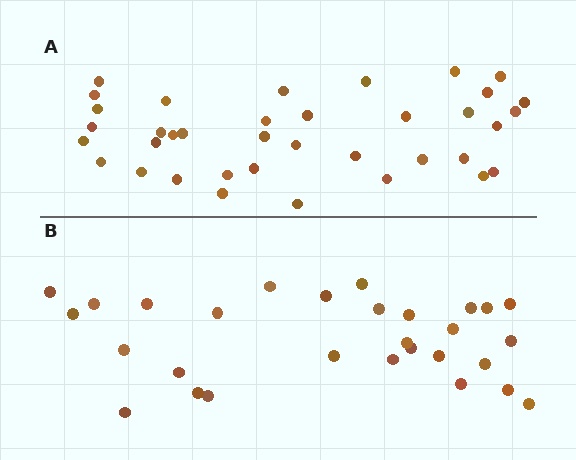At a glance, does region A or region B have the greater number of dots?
Region A (the top region) has more dots.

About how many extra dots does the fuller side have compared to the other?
Region A has roughly 8 or so more dots than region B.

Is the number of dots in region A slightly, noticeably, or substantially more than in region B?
Region A has noticeably more, but not dramatically so. The ratio is roughly 1.3 to 1.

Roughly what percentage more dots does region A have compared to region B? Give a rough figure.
About 30% more.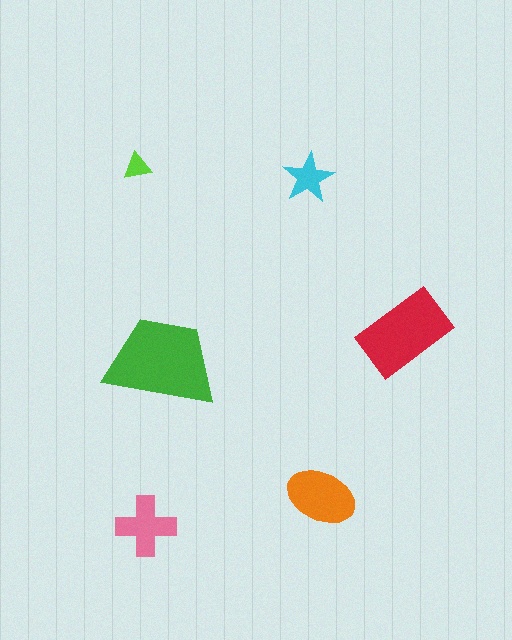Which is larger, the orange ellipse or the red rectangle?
The red rectangle.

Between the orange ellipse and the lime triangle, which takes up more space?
The orange ellipse.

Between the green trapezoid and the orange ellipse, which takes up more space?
The green trapezoid.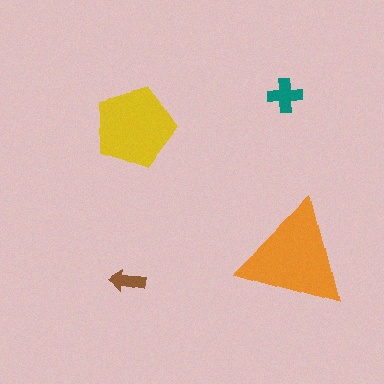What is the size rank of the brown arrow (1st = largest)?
4th.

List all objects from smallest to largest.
The brown arrow, the teal cross, the yellow pentagon, the orange triangle.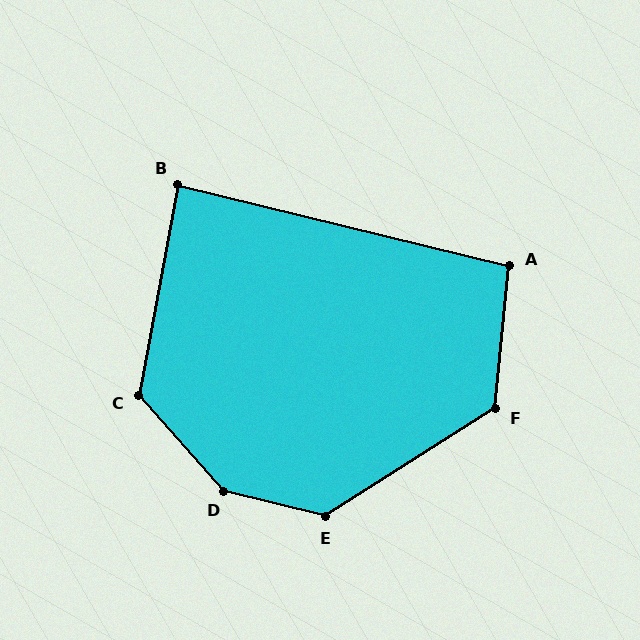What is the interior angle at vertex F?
Approximately 128 degrees (obtuse).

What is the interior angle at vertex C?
Approximately 128 degrees (obtuse).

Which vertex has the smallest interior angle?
B, at approximately 87 degrees.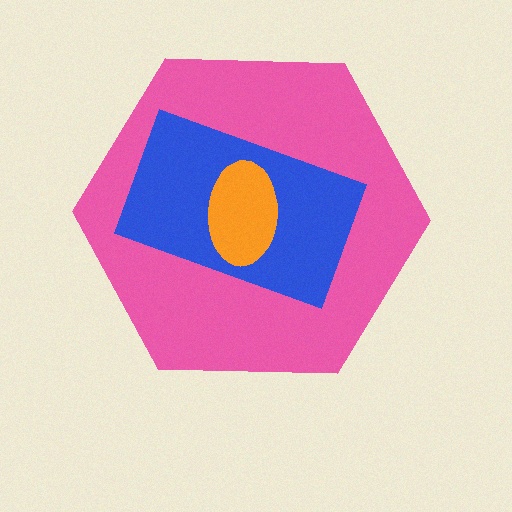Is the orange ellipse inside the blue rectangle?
Yes.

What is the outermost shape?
The pink hexagon.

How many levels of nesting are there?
3.